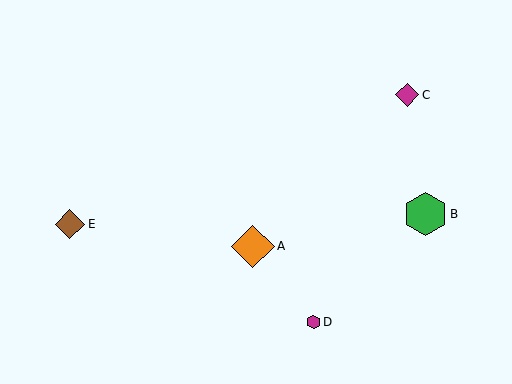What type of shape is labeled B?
Shape B is a green hexagon.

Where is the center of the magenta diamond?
The center of the magenta diamond is at (407, 95).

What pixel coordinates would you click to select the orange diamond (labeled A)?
Click at (253, 246) to select the orange diamond A.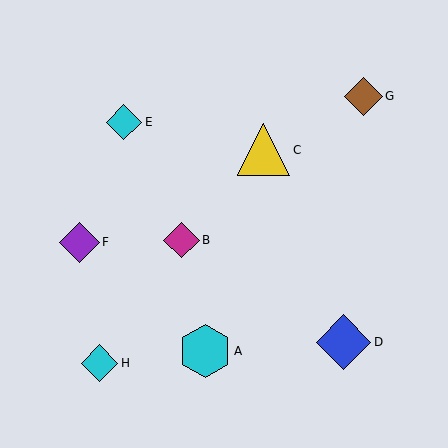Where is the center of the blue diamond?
The center of the blue diamond is at (343, 342).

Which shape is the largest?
The blue diamond (labeled D) is the largest.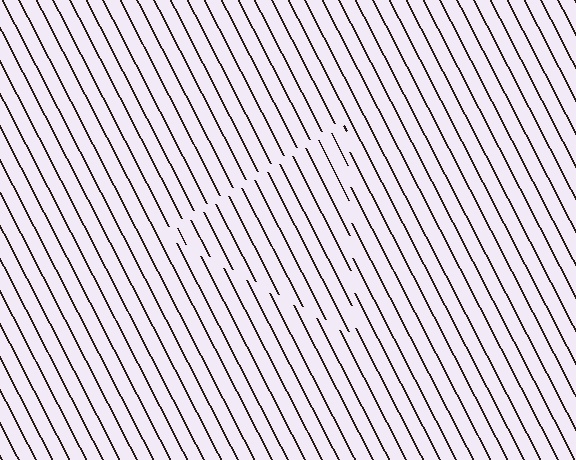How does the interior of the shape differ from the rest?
The interior of the shape contains the same grating, shifted by half a period — the contour is defined by the phase discontinuity where line-ends from the inner and outer gratings abut.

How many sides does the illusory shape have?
3 sides — the line-ends trace a triangle.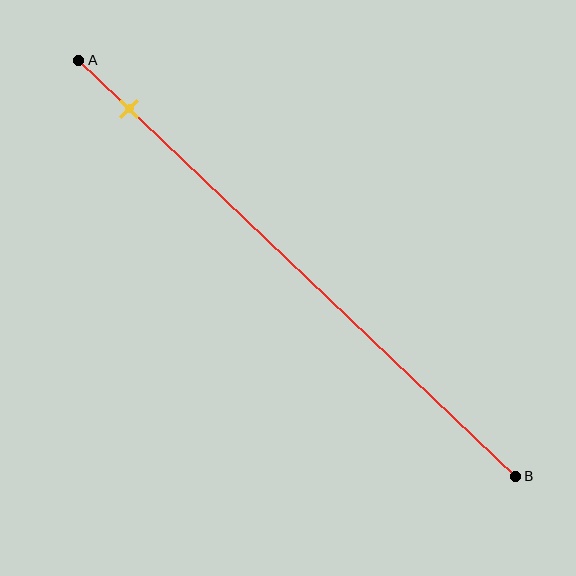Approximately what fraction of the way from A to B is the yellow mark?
The yellow mark is approximately 10% of the way from A to B.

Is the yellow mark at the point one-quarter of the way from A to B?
No, the mark is at about 10% from A, not at the 25% one-quarter point.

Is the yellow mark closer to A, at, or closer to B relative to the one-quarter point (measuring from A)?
The yellow mark is closer to point A than the one-quarter point of segment AB.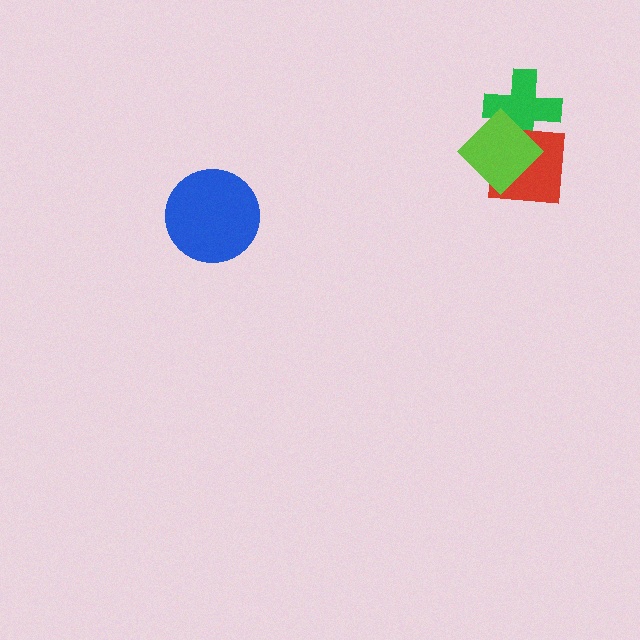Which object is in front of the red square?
The lime diamond is in front of the red square.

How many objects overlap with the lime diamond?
2 objects overlap with the lime diamond.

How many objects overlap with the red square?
2 objects overlap with the red square.